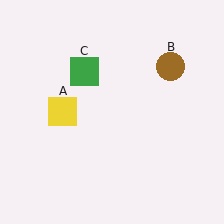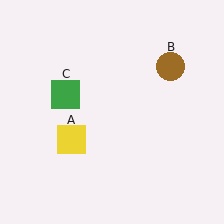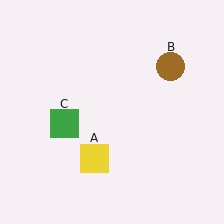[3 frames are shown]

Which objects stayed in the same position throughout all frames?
Brown circle (object B) remained stationary.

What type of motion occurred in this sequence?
The yellow square (object A), green square (object C) rotated counterclockwise around the center of the scene.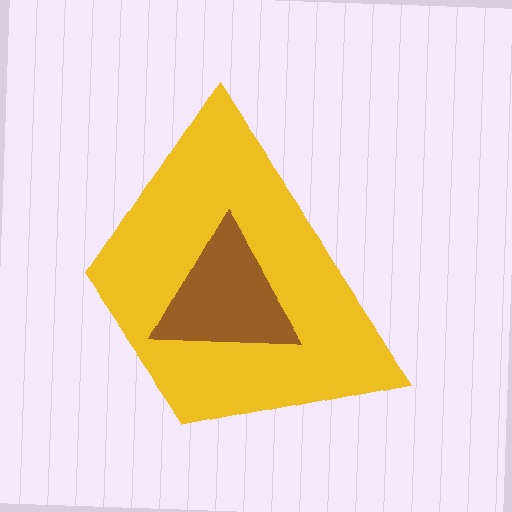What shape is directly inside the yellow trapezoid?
The brown triangle.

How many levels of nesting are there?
2.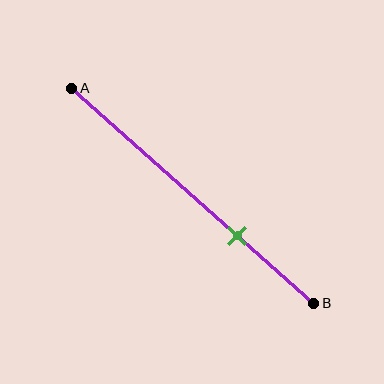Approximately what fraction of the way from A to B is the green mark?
The green mark is approximately 70% of the way from A to B.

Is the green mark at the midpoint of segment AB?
No, the mark is at about 70% from A, not at the 50% midpoint.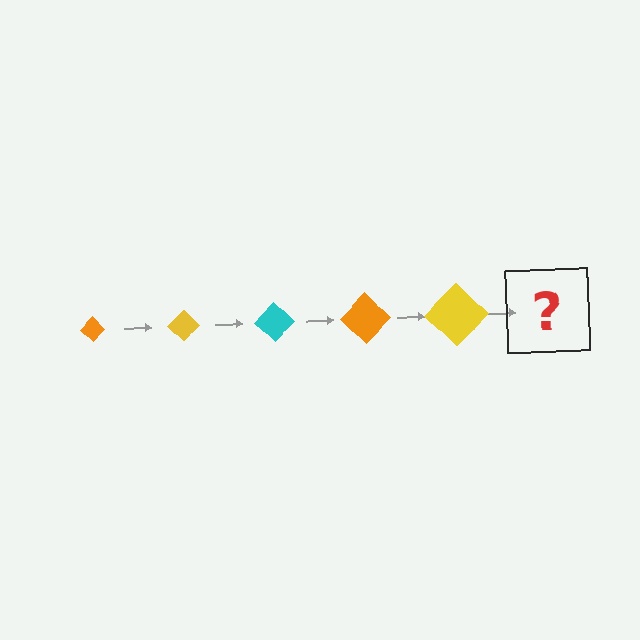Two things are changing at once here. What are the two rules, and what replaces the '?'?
The two rules are that the diamond grows larger each step and the color cycles through orange, yellow, and cyan. The '?' should be a cyan diamond, larger than the previous one.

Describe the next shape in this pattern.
It should be a cyan diamond, larger than the previous one.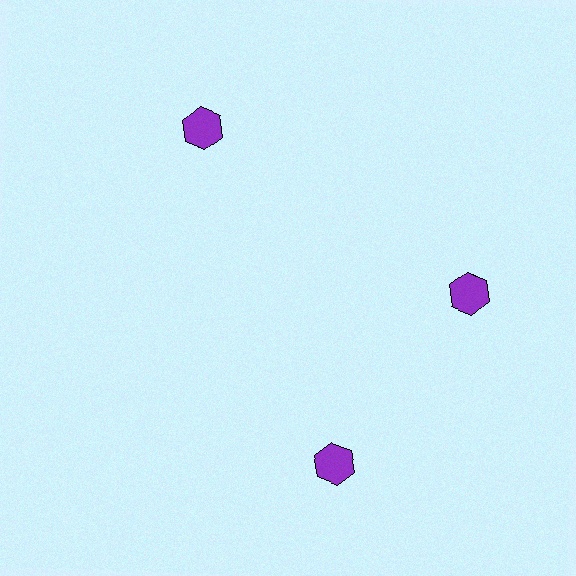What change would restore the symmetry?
The symmetry would be restored by rotating it back into even spacing with its neighbors so that all 3 hexagons sit at equal angles and equal distance from the center.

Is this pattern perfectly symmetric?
No. The 3 purple hexagons are arranged in a ring, but one element near the 7 o'clock position is rotated out of alignment along the ring, breaking the 3-fold rotational symmetry.